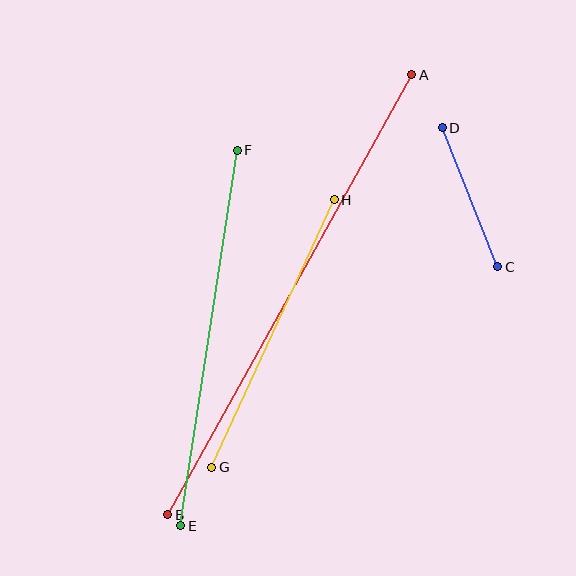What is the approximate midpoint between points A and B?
The midpoint is at approximately (290, 295) pixels.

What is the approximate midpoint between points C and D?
The midpoint is at approximately (470, 197) pixels.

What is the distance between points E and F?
The distance is approximately 380 pixels.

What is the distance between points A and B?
The distance is approximately 503 pixels.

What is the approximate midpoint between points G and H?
The midpoint is at approximately (273, 333) pixels.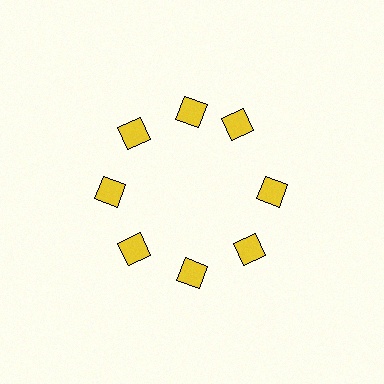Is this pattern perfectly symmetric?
No. The 8 yellow squares are arranged in a ring, but one element near the 2 o'clock position is rotated out of alignment along the ring, breaking the 8-fold rotational symmetry.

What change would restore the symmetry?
The symmetry would be restored by rotating it back into even spacing with its neighbors so that all 8 squares sit at equal angles and equal distance from the center.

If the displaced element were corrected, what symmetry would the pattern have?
It would have 8-fold rotational symmetry — the pattern would map onto itself every 45 degrees.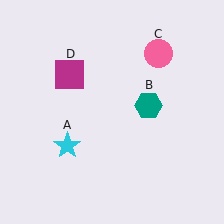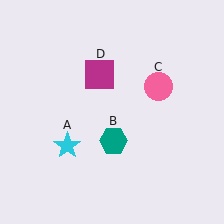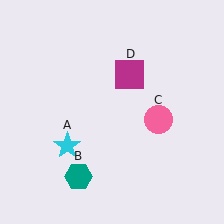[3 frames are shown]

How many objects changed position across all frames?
3 objects changed position: teal hexagon (object B), pink circle (object C), magenta square (object D).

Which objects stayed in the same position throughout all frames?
Cyan star (object A) remained stationary.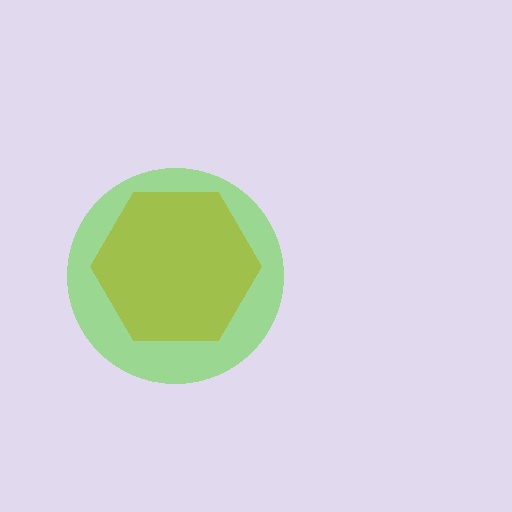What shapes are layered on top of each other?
The layered shapes are: an orange hexagon, a lime circle.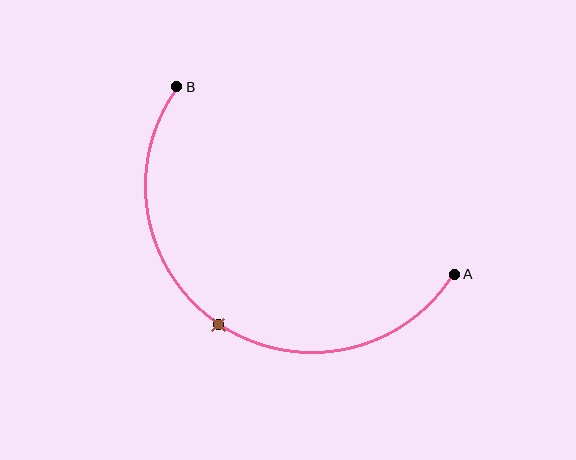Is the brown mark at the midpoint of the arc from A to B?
Yes. The brown mark lies on the arc at equal arc-length from both A and B — it is the arc midpoint.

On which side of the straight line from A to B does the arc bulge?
The arc bulges below and to the left of the straight line connecting A and B.